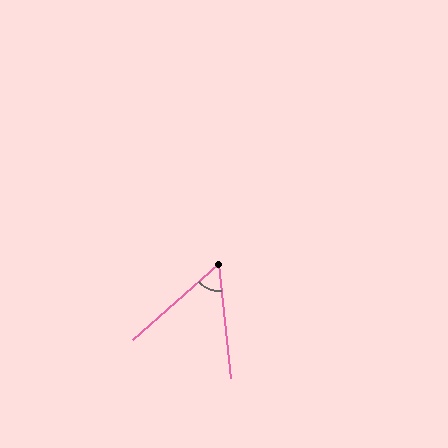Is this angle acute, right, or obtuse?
It is acute.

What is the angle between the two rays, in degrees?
Approximately 54 degrees.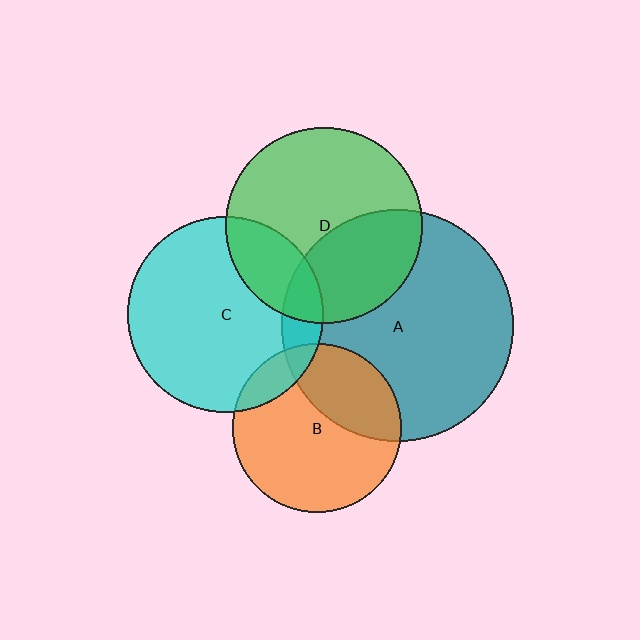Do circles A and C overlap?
Yes.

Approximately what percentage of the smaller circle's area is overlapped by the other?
Approximately 10%.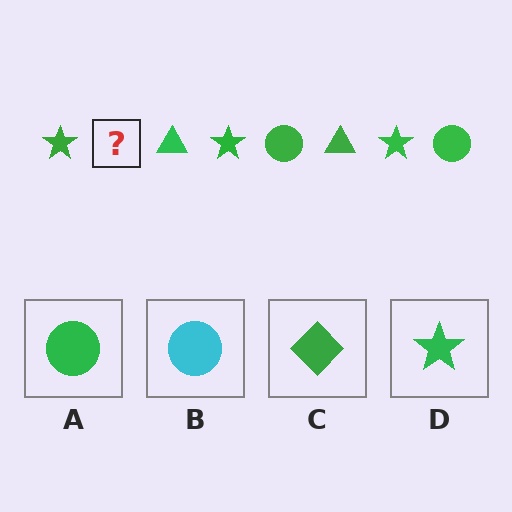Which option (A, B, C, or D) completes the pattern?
A.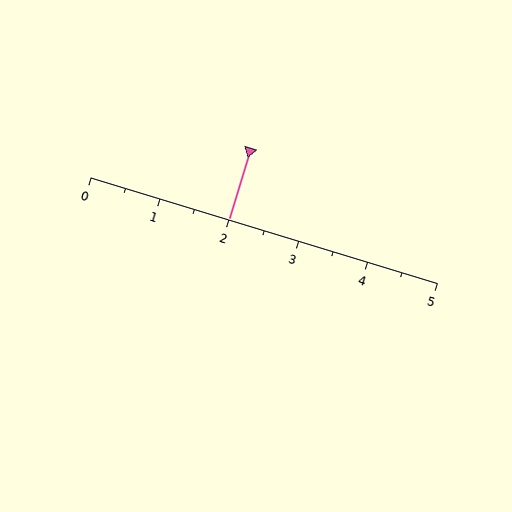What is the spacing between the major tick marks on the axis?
The major ticks are spaced 1 apart.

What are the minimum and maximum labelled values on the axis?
The axis runs from 0 to 5.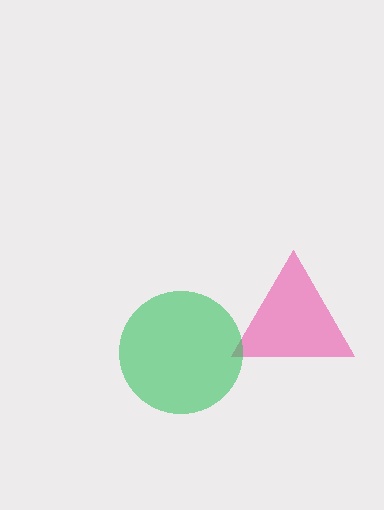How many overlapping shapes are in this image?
There are 2 overlapping shapes in the image.